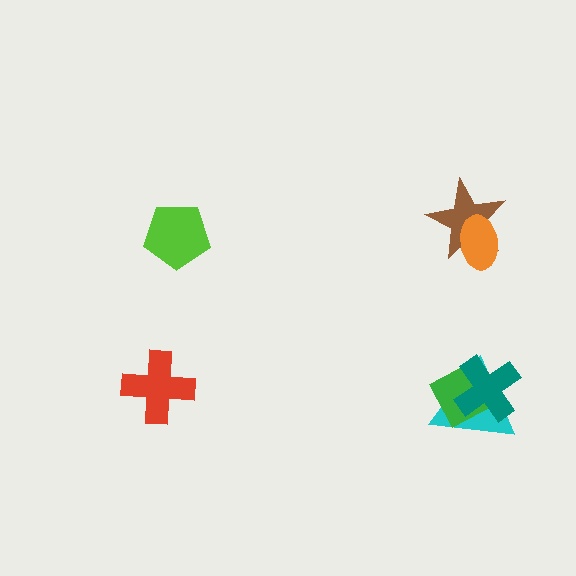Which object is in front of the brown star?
The orange ellipse is in front of the brown star.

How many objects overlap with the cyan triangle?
2 objects overlap with the cyan triangle.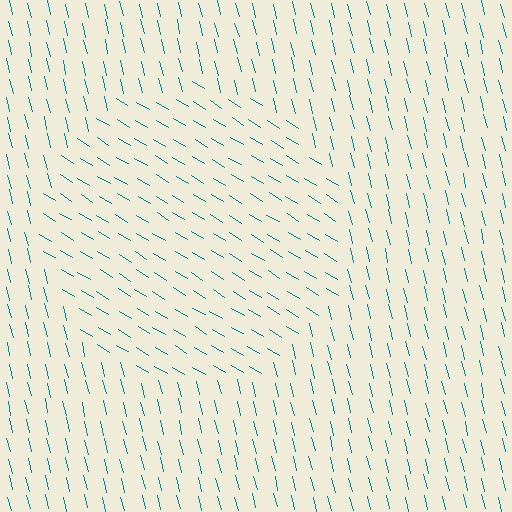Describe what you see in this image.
The image is filled with small teal line segments. A circle region in the image has lines oriented differently from the surrounding lines, creating a visible texture boundary.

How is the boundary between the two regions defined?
The boundary is defined purely by a change in line orientation (approximately 45 degrees difference). All lines are the same color and thickness.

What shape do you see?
I see a circle.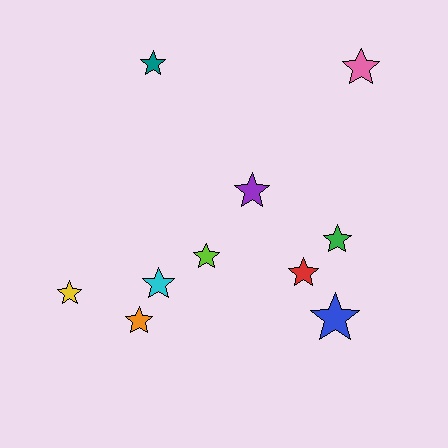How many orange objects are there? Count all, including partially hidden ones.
There is 1 orange object.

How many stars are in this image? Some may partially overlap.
There are 10 stars.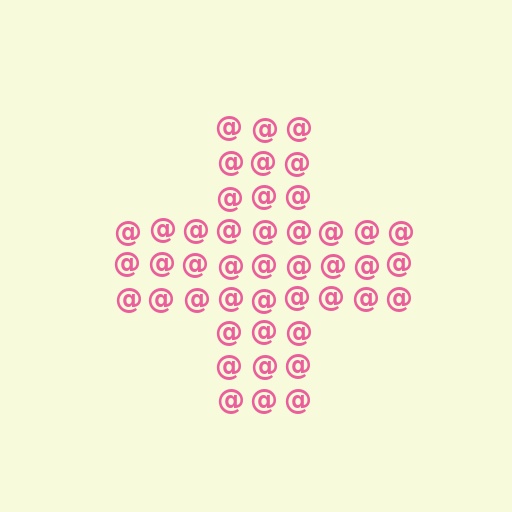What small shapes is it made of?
It is made of small at signs.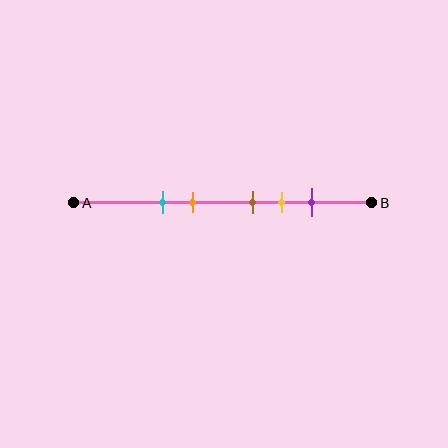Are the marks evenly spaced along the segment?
No, the marks are not evenly spaced.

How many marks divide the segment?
There are 5 marks dividing the segment.